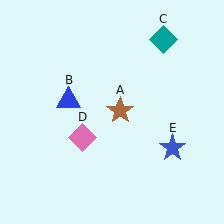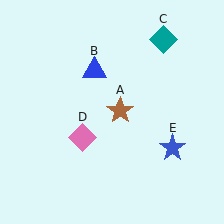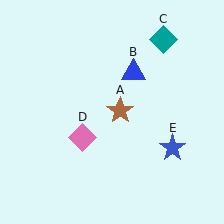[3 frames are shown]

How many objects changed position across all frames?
1 object changed position: blue triangle (object B).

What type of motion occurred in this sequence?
The blue triangle (object B) rotated clockwise around the center of the scene.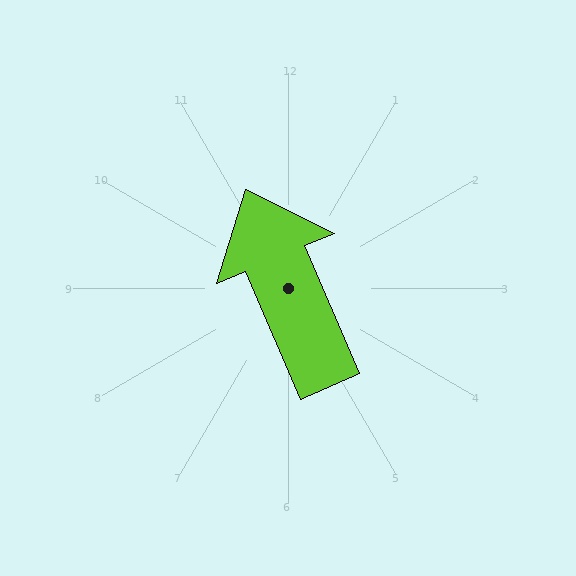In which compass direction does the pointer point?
Northwest.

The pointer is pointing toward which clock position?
Roughly 11 o'clock.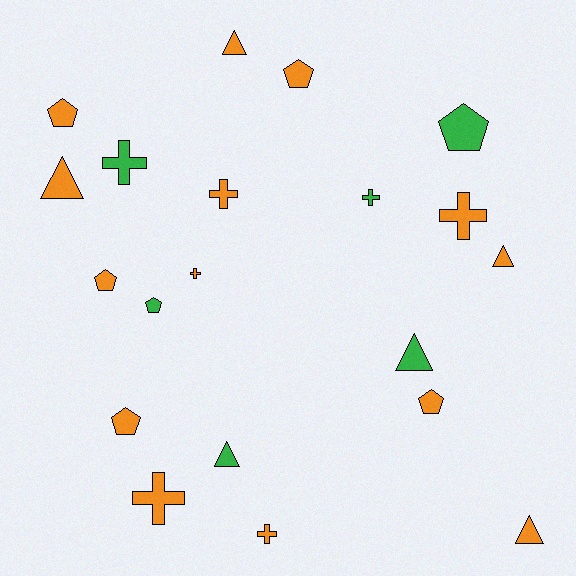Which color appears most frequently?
Orange, with 14 objects.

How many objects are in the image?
There are 20 objects.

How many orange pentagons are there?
There are 5 orange pentagons.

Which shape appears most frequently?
Cross, with 7 objects.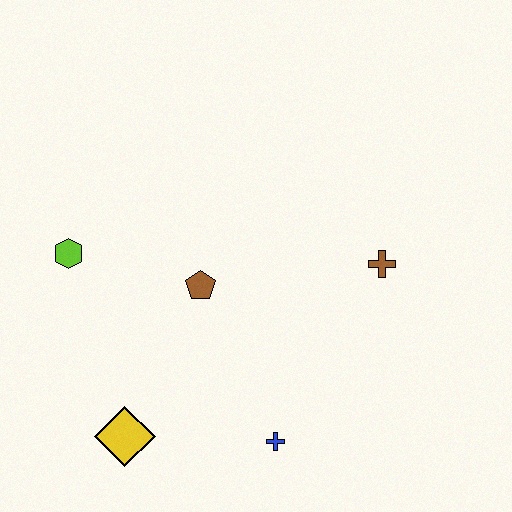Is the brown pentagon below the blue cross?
No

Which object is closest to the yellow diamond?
The blue cross is closest to the yellow diamond.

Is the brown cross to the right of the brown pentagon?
Yes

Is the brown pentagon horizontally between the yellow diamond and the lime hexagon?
No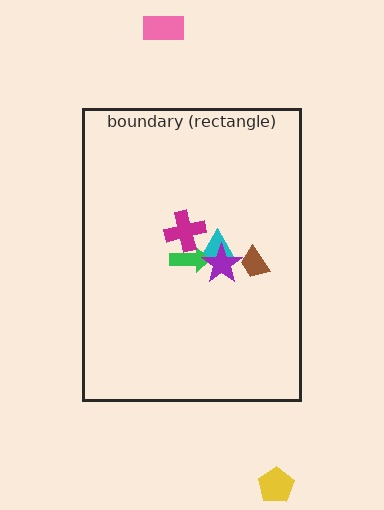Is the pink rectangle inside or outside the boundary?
Outside.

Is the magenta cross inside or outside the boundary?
Inside.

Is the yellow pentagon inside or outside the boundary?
Outside.